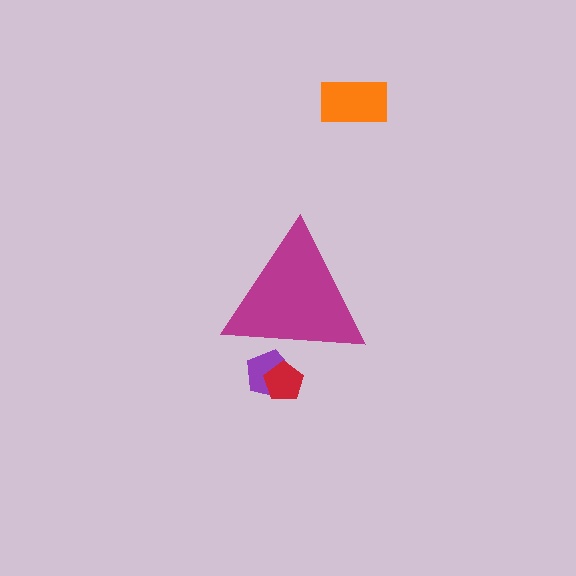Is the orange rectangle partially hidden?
No, the orange rectangle is fully visible.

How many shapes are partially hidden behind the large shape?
2 shapes are partially hidden.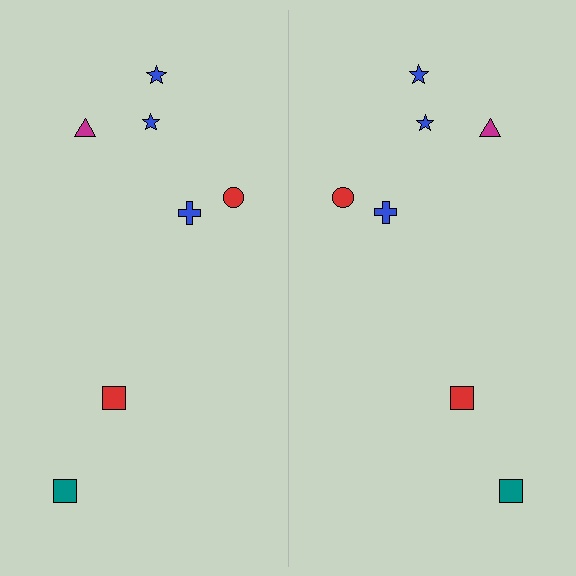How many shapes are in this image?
There are 14 shapes in this image.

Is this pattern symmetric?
Yes, this pattern has bilateral (reflection) symmetry.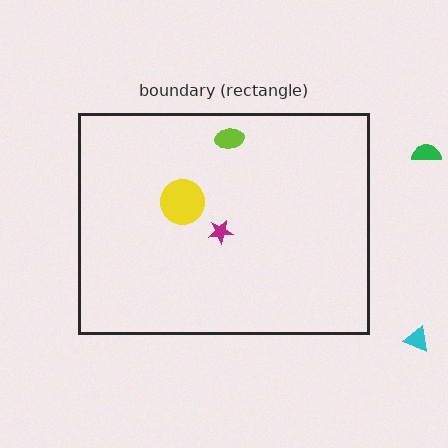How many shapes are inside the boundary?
3 inside, 2 outside.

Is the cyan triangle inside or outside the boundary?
Outside.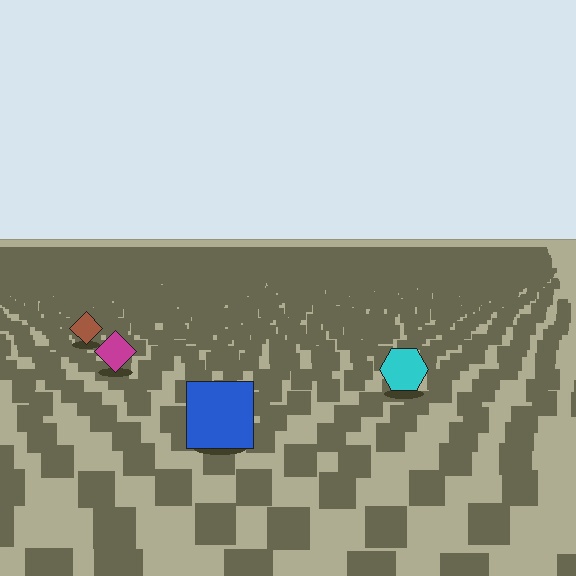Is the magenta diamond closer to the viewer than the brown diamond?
Yes. The magenta diamond is closer — you can tell from the texture gradient: the ground texture is coarser near it.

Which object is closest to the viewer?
The blue square is closest. The texture marks near it are larger and more spread out.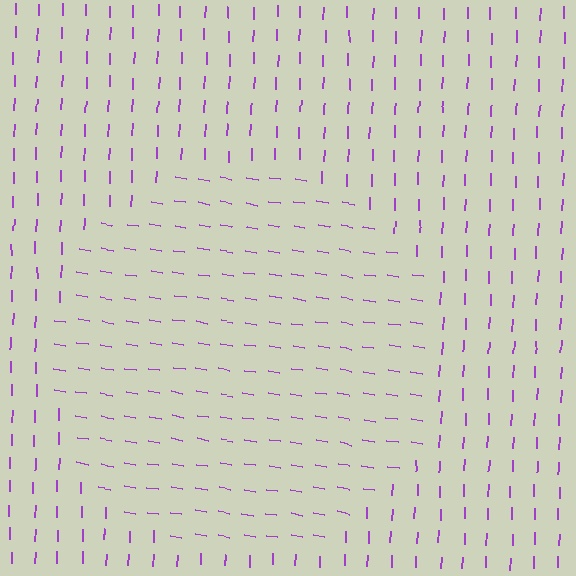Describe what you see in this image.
The image is filled with small purple line segments. A circle region in the image has lines oriented differently from the surrounding lines, creating a visible texture boundary.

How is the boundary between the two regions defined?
The boundary is defined purely by a change in line orientation (approximately 83 degrees difference). All lines are the same color and thickness.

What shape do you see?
I see a circle.